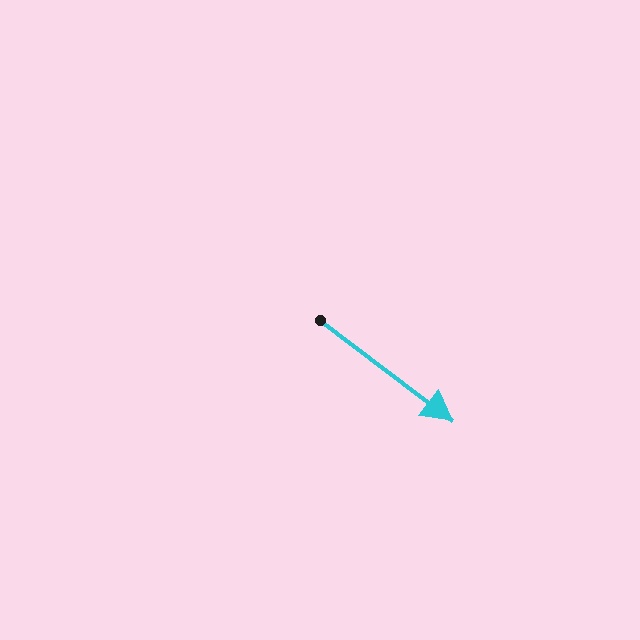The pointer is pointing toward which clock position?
Roughly 4 o'clock.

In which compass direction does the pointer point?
Southeast.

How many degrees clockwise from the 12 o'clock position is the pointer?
Approximately 127 degrees.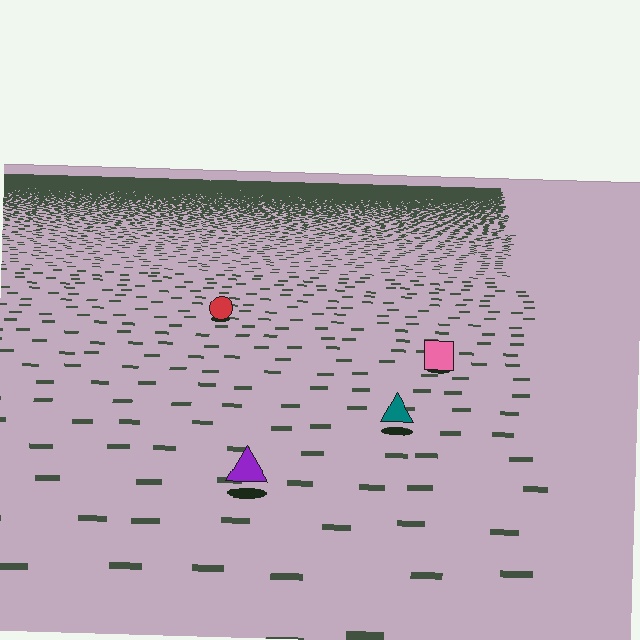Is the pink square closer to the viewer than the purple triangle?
No. The purple triangle is closer — you can tell from the texture gradient: the ground texture is coarser near it.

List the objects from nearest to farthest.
From nearest to farthest: the purple triangle, the teal triangle, the pink square, the red circle.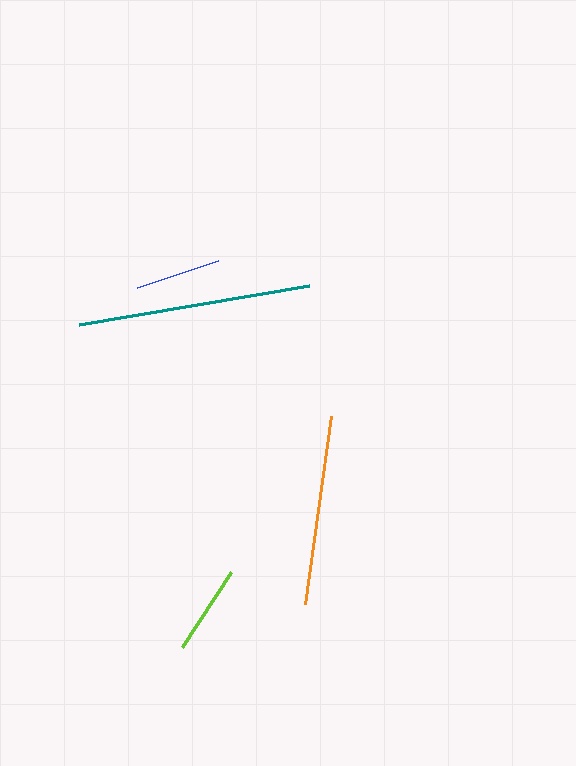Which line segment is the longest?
The teal line is the longest at approximately 233 pixels.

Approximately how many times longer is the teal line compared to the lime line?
The teal line is approximately 2.6 times the length of the lime line.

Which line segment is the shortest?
The blue line is the shortest at approximately 86 pixels.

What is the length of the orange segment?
The orange segment is approximately 190 pixels long.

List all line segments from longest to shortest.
From longest to shortest: teal, orange, lime, blue.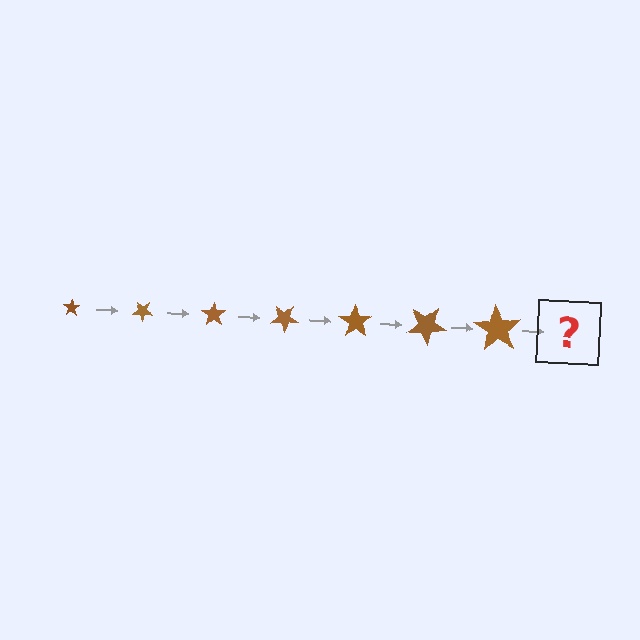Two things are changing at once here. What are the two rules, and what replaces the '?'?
The two rules are that the star grows larger each step and it rotates 35 degrees each step. The '?' should be a star, larger than the previous one and rotated 245 degrees from the start.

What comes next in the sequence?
The next element should be a star, larger than the previous one and rotated 245 degrees from the start.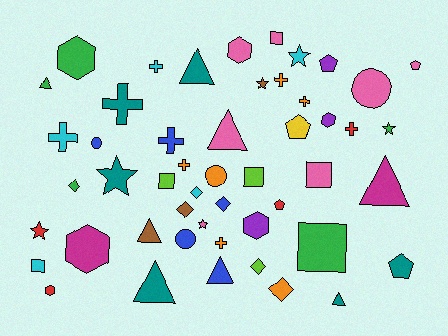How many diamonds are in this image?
There are 6 diamonds.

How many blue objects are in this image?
There are 5 blue objects.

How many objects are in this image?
There are 50 objects.